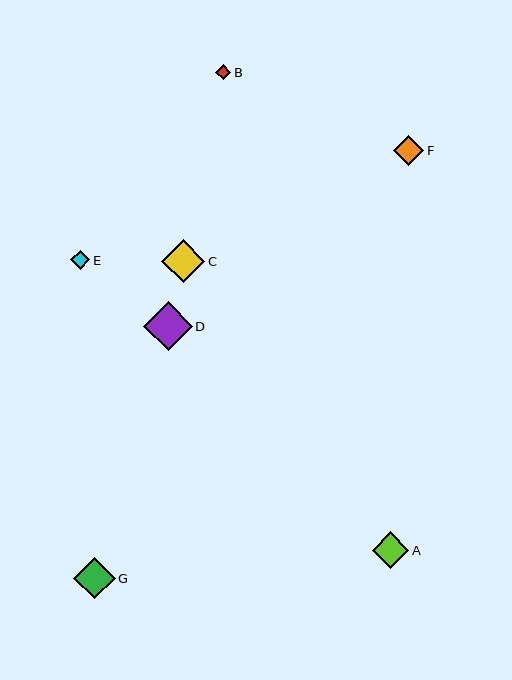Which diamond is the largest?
Diamond D is the largest with a size of approximately 49 pixels.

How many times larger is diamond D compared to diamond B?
Diamond D is approximately 3.2 times the size of diamond B.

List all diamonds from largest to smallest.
From largest to smallest: D, C, G, A, F, E, B.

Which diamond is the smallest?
Diamond B is the smallest with a size of approximately 15 pixels.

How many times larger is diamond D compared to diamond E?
Diamond D is approximately 2.6 times the size of diamond E.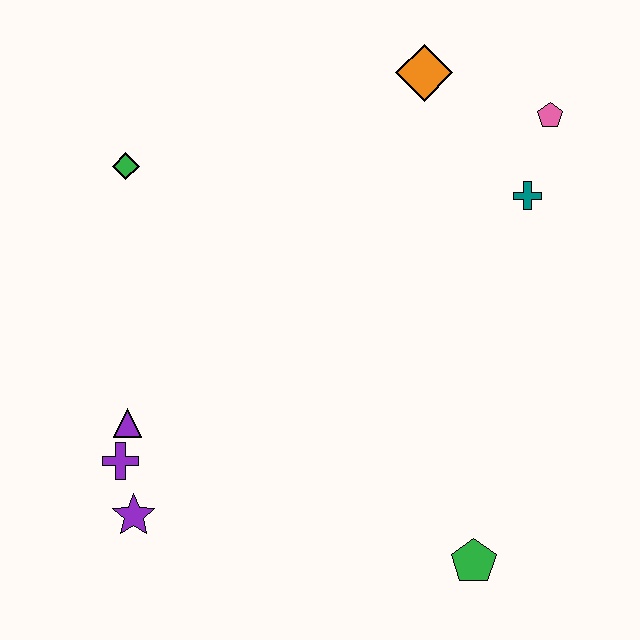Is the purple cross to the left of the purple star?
Yes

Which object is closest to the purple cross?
The purple triangle is closest to the purple cross.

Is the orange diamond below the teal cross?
No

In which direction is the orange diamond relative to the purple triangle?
The orange diamond is above the purple triangle.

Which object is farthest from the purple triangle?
The pink pentagon is farthest from the purple triangle.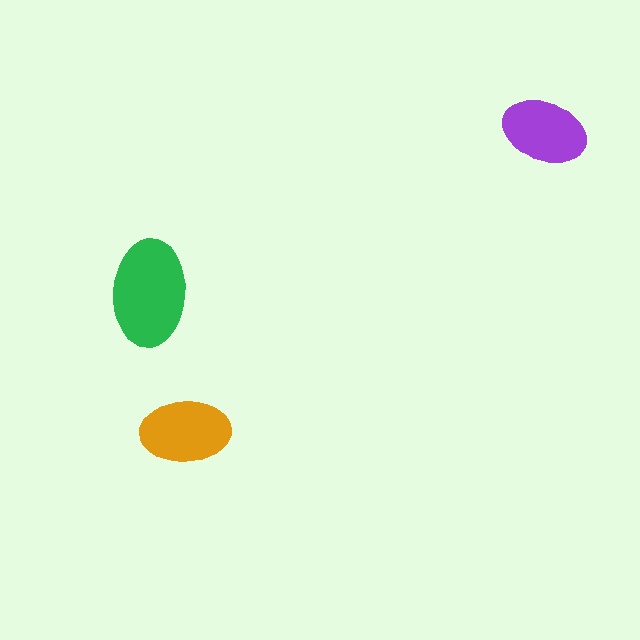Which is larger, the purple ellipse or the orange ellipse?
The orange one.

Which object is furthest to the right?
The purple ellipse is rightmost.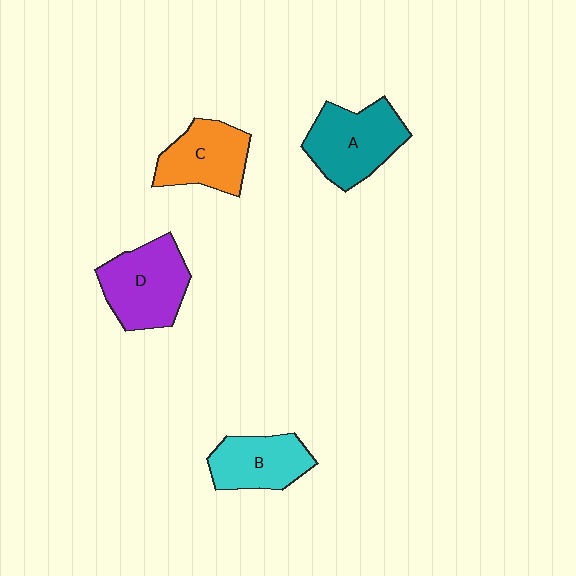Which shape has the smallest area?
Shape B (cyan).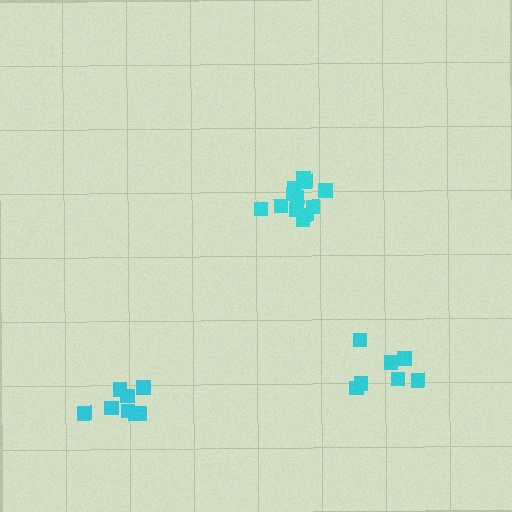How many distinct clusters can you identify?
There are 3 distinct clusters.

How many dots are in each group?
Group 1: 12 dots, Group 2: 7 dots, Group 3: 8 dots (27 total).